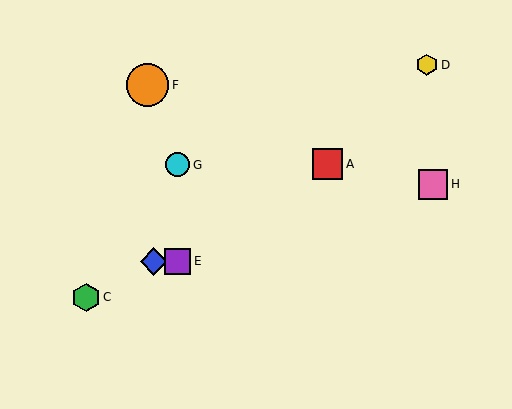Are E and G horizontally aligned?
No, E is at y≈261 and G is at y≈165.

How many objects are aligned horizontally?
2 objects (B, E) are aligned horizontally.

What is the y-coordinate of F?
Object F is at y≈85.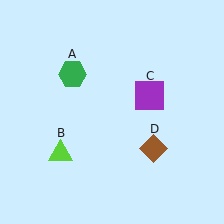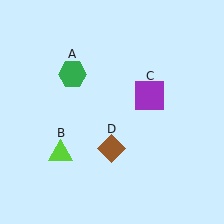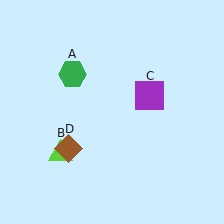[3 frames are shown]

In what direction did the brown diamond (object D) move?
The brown diamond (object D) moved left.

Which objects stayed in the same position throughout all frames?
Green hexagon (object A) and lime triangle (object B) and purple square (object C) remained stationary.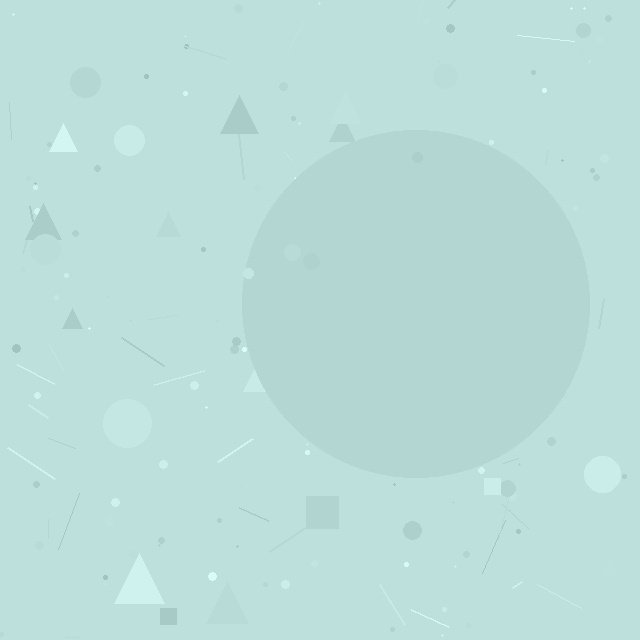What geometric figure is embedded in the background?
A circle is embedded in the background.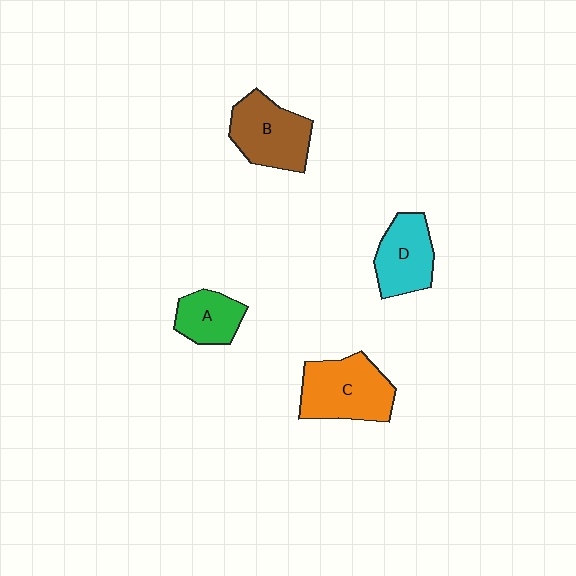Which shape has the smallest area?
Shape A (green).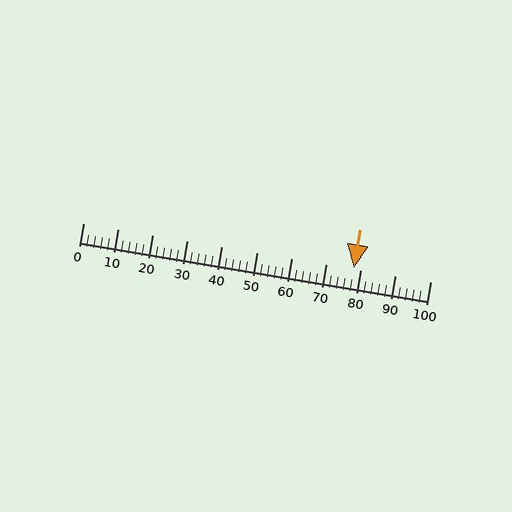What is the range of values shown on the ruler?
The ruler shows values from 0 to 100.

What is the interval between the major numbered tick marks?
The major tick marks are spaced 10 units apart.